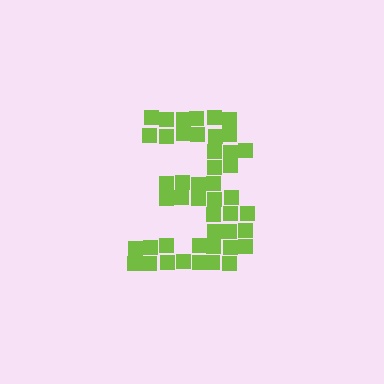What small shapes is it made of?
It is made of small squares.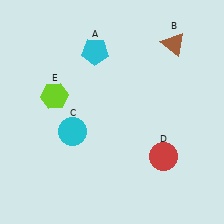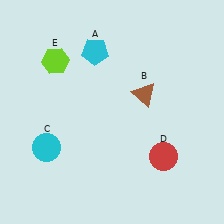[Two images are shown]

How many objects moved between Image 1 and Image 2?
3 objects moved between the two images.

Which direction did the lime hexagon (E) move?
The lime hexagon (E) moved up.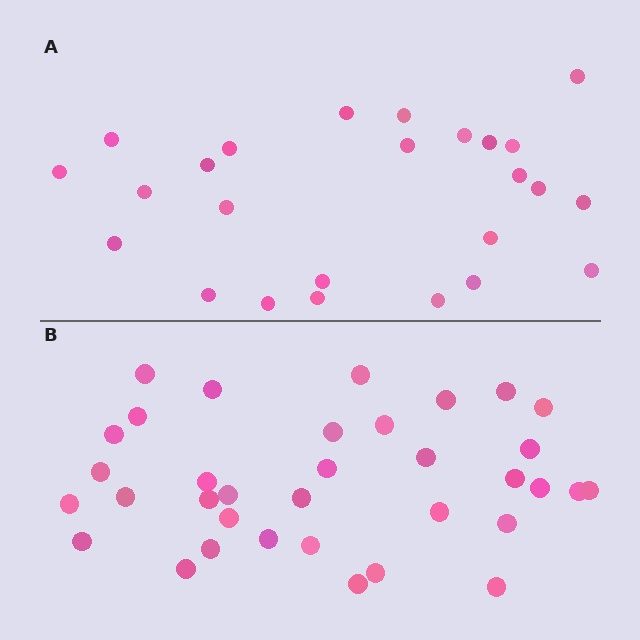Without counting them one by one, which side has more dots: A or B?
Region B (the bottom region) has more dots.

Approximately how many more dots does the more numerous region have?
Region B has roughly 10 or so more dots than region A.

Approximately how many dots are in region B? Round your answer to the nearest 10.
About 40 dots. (The exact count is 35, which rounds to 40.)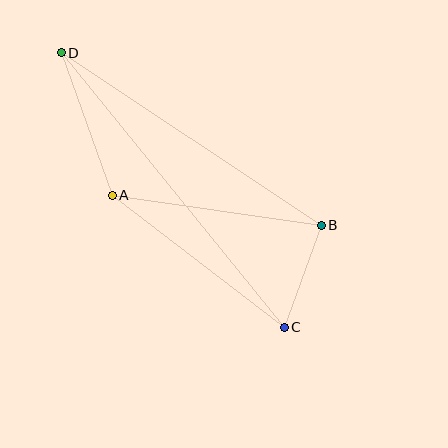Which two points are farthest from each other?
Points C and D are farthest from each other.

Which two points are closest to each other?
Points B and C are closest to each other.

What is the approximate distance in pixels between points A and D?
The distance between A and D is approximately 152 pixels.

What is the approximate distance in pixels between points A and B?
The distance between A and B is approximately 211 pixels.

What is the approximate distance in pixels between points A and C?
The distance between A and C is approximately 217 pixels.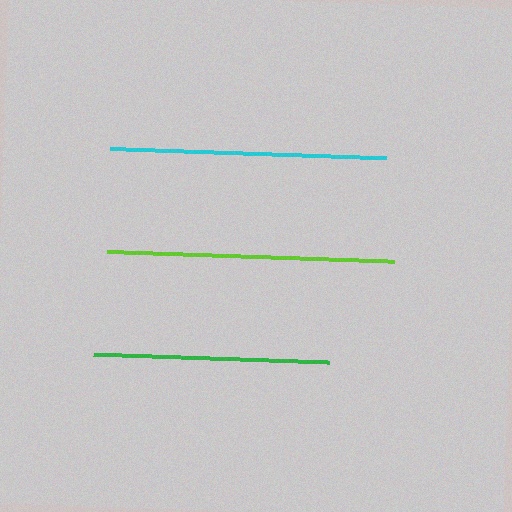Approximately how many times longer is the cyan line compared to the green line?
The cyan line is approximately 1.2 times the length of the green line.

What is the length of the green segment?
The green segment is approximately 236 pixels long.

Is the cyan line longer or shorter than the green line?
The cyan line is longer than the green line.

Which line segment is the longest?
The lime line is the longest at approximately 287 pixels.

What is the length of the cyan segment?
The cyan segment is approximately 277 pixels long.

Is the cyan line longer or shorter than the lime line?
The lime line is longer than the cyan line.